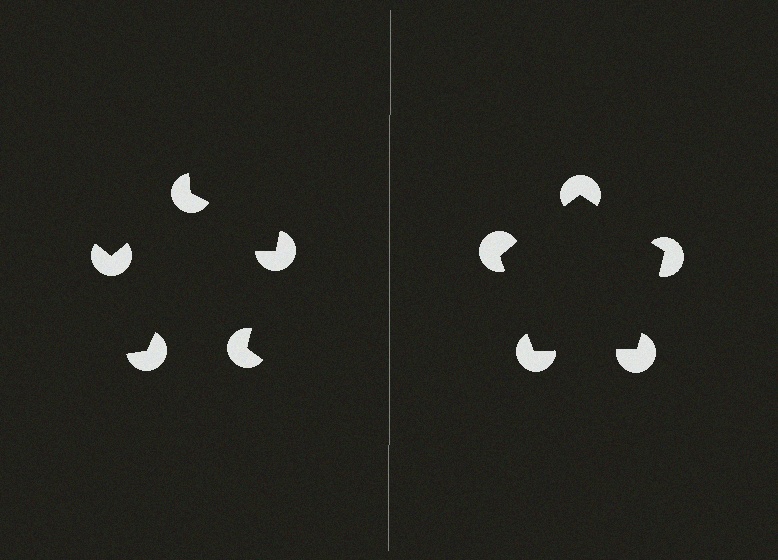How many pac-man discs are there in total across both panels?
10 — 5 on each side.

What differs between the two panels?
The pac-man discs are positioned identically on both sides; only the wedge orientations differ. On the right they align to a pentagon; on the left they are misaligned.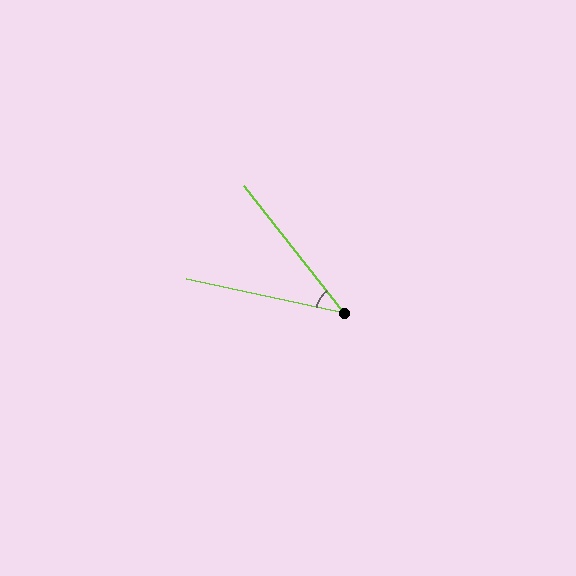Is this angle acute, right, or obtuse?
It is acute.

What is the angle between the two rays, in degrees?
Approximately 40 degrees.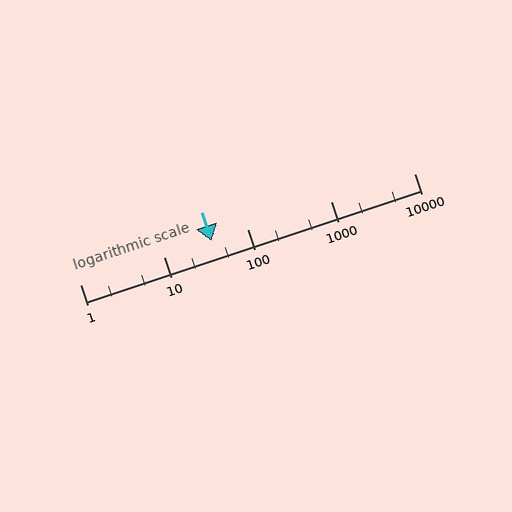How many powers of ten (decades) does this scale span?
The scale spans 4 decades, from 1 to 10000.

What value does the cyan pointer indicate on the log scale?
The pointer indicates approximately 37.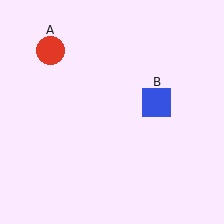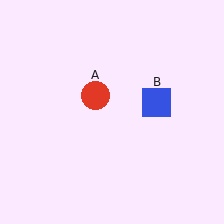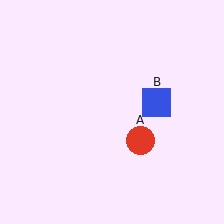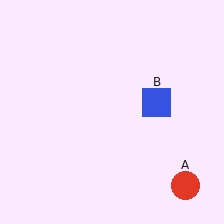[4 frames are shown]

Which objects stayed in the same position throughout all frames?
Blue square (object B) remained stationary.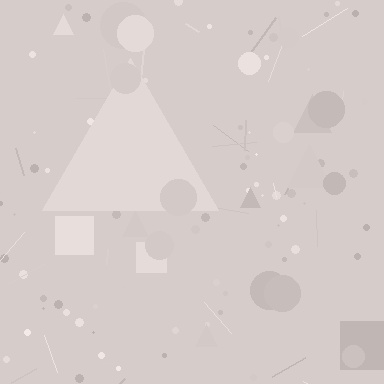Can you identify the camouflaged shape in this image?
The camouflaged shape is a triangle.